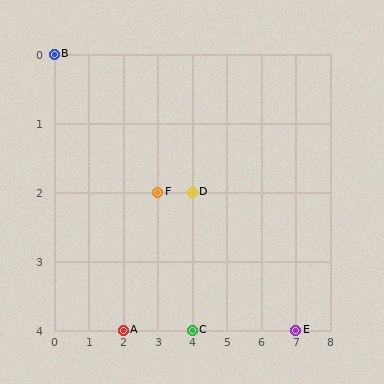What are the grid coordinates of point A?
Point A is at grid coordinates (2, 4).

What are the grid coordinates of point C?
Point C is at grid coordinates (4, 4).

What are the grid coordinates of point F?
Point F is at grid coordinates (3, 2).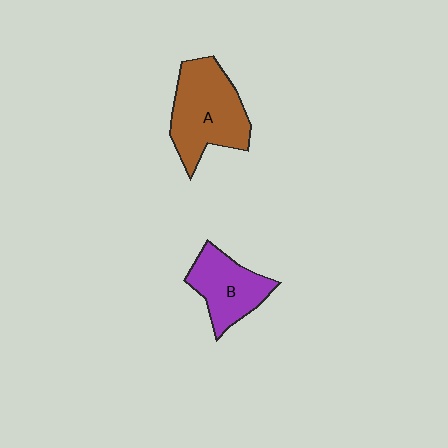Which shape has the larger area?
Shape A (brown).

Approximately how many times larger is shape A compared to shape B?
Approximately 1.4 times.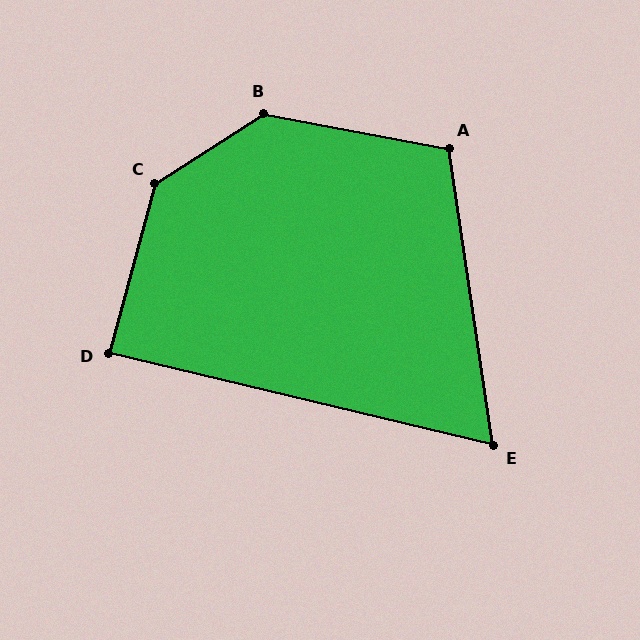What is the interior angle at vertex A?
Approximately 109 degrees (obtuse).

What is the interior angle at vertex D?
Approximately 88 degrees (approximately right).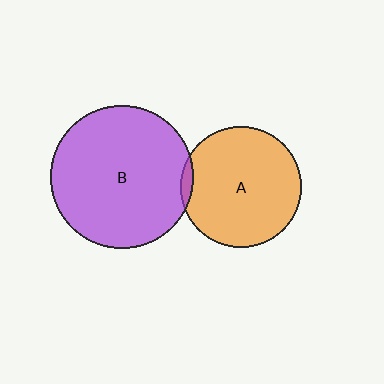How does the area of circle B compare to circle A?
Approximately 1.4 times.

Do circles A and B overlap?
Yes.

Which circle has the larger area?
Circle B (purple).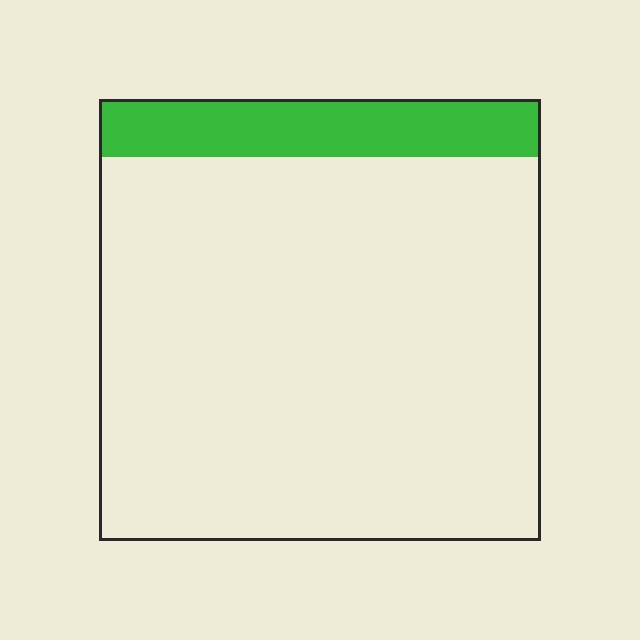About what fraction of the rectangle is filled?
About one eighth (1/8).